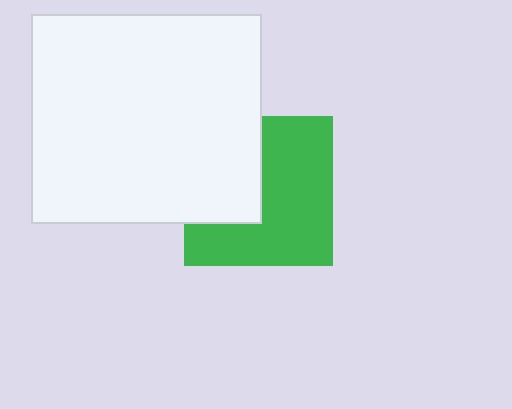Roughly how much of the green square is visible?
About half of it is visible (roughly 63%).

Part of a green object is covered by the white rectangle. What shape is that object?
It is a square.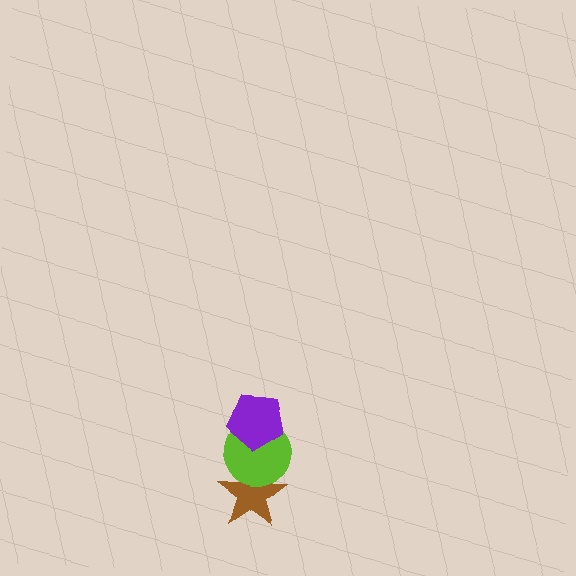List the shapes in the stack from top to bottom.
From top to bottom: the purple pentagon, the lime circle, the brown star.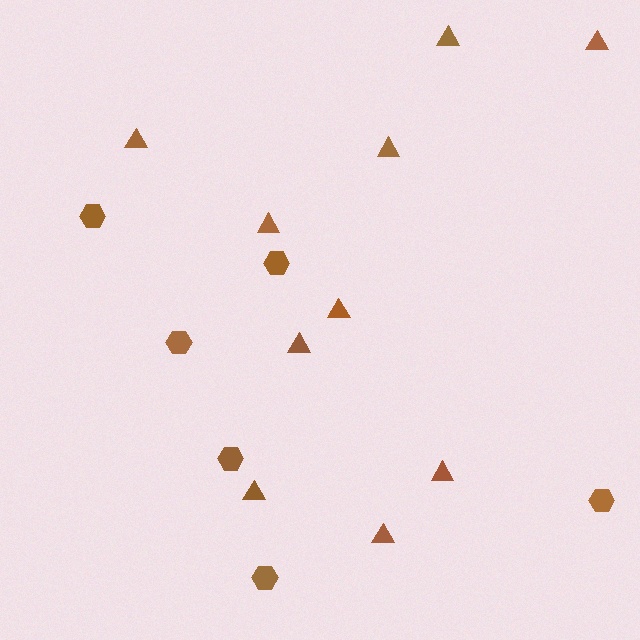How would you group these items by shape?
There are 2 groups: one group of hexagons (6) and one group of triangles (10).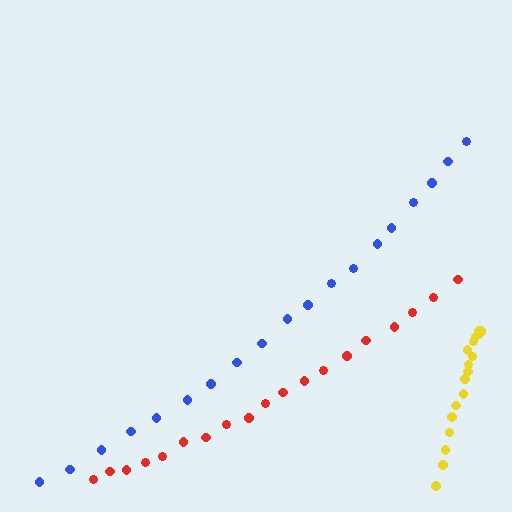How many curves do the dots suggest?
There are 3 distinct paths.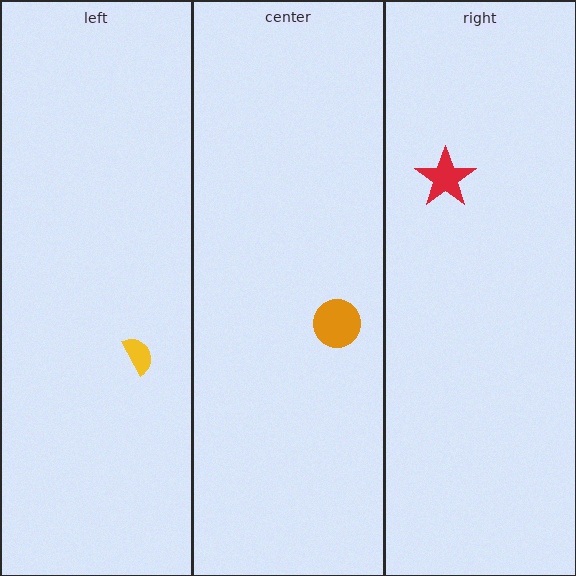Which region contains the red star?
The right region.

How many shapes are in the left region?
1.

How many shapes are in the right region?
1.